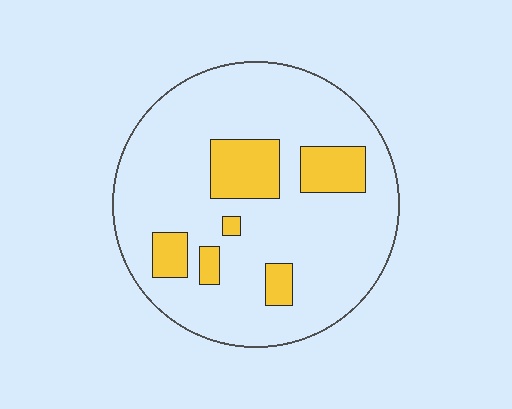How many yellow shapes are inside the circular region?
6.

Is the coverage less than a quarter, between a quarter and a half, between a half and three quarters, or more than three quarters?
Less than a quarter.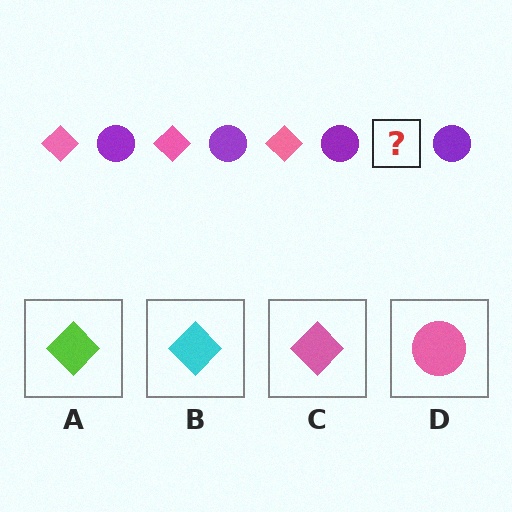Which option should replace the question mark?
Option C.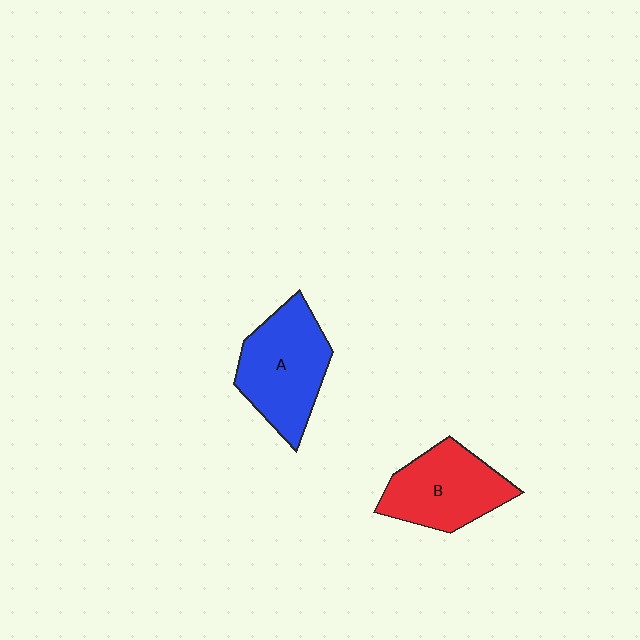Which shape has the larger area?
Shape A (blue).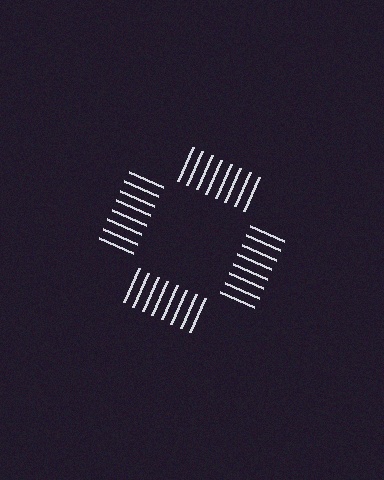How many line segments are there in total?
32 — 8 along each of the 4 edges.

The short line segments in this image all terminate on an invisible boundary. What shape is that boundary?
An illusory square — the line segments terminate on its edges but no continuous stroke is drawn.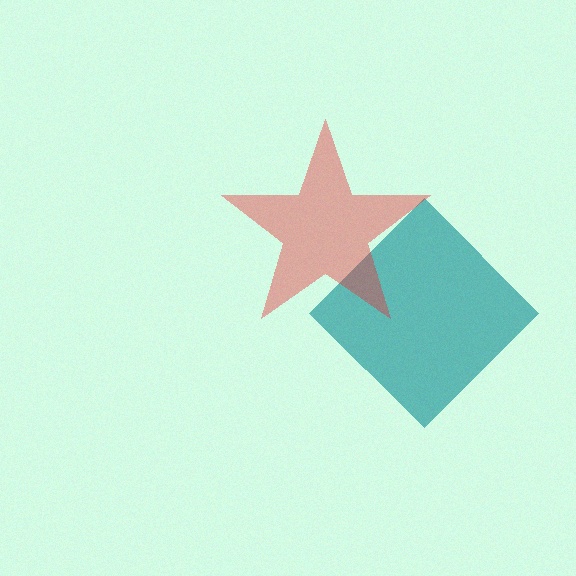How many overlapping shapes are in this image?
There are 2 overlapping shapes in the image.